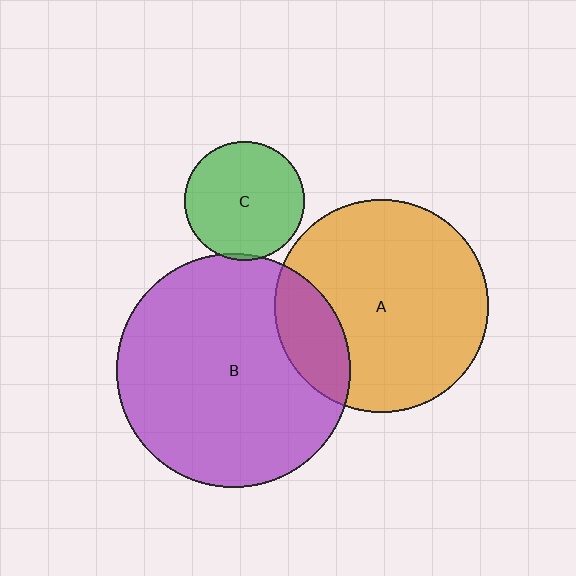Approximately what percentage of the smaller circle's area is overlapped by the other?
Approximately 5%.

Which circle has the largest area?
Circle B (purple).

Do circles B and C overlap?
Yes.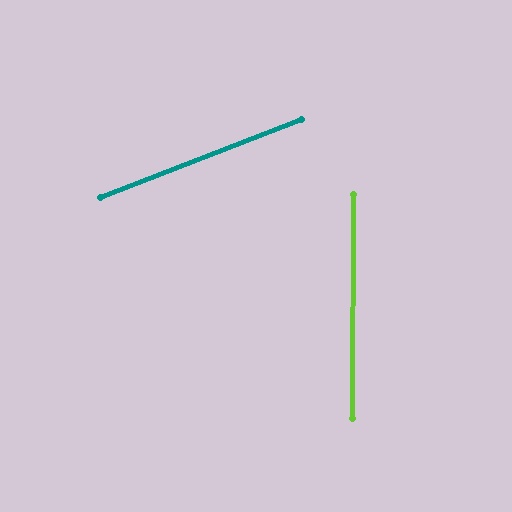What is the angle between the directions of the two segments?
Approximately 69 degrees.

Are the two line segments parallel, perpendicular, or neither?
Neither parallel nor perpendicular — they differ by about 69°.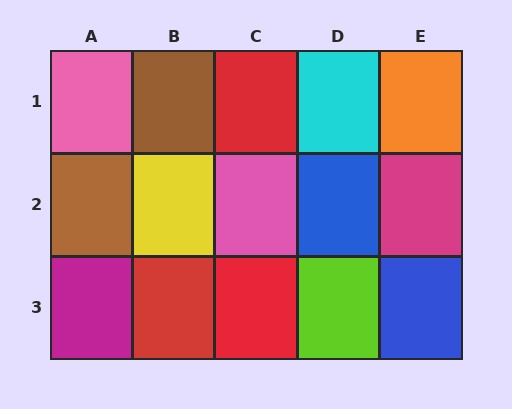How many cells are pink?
2 cells are pink.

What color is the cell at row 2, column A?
Brown.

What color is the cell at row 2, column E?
Magenta.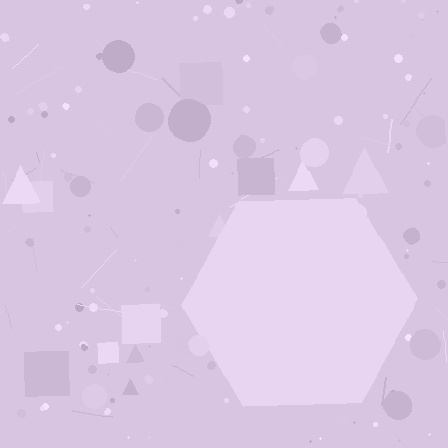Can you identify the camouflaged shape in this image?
The camouflaged shape is a hexagon.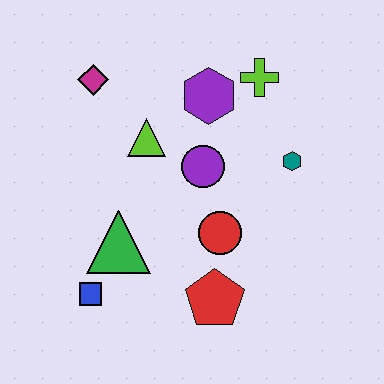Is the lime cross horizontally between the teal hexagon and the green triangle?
Yes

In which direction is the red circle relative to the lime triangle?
The red circle is below the lime triangle.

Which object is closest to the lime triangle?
The purple circle is closest to the lime triangle.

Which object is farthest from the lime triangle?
The red pentagon is farthest from the lime triangle.